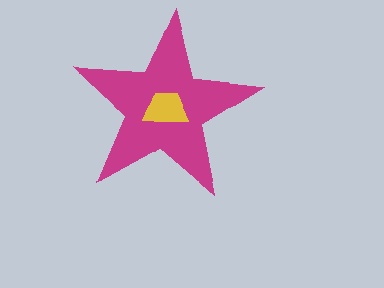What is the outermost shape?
The magenta star.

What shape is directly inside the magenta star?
The yellow trapezoid.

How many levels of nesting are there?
2.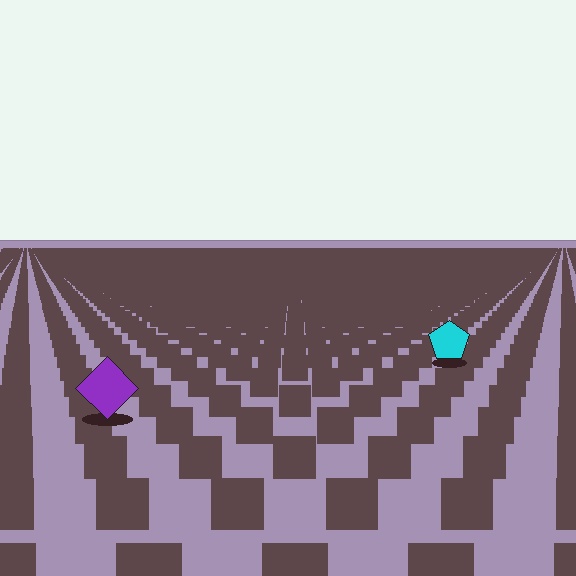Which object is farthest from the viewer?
The cyan pentagon is farthest from the viewer. It appears smaller and the ground texture around it is denser.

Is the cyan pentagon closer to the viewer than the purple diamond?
No. The purple diamond is closer — you can tell from the texture gradient: the ground texture is coarser near it.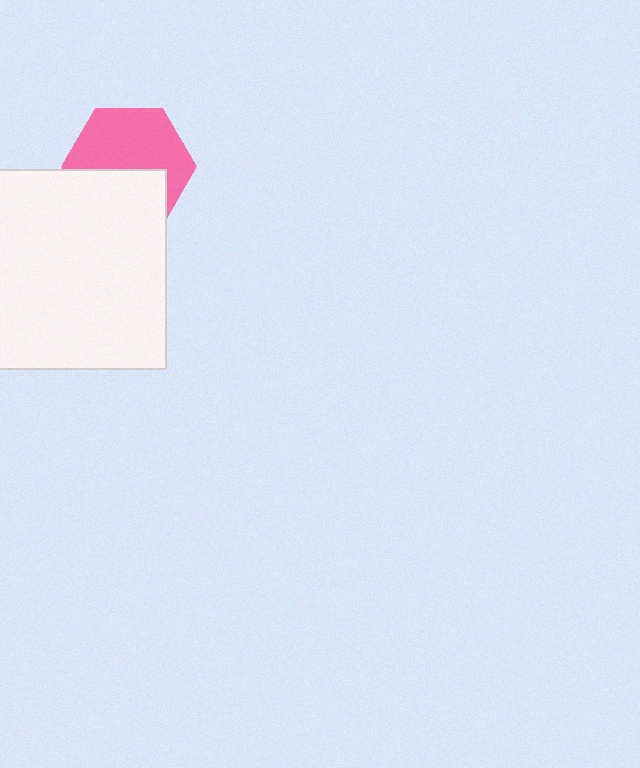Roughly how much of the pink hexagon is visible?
About half of it is visible (roughly 59%).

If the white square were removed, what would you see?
You would see the complete pink hexagon.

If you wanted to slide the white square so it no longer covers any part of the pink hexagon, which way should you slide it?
Slide it down — that is the most direct way to separate the two shapes.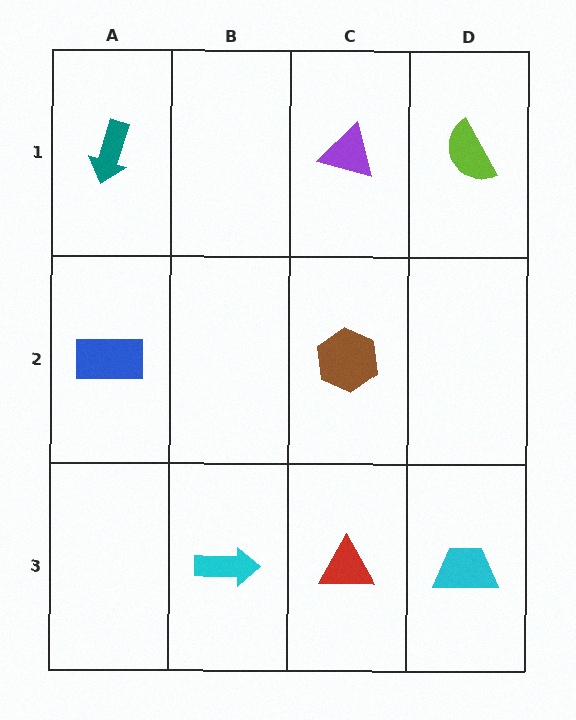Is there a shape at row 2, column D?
No, that cell is empty.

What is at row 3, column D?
A cyan trapezoid.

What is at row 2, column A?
A blue rectangle.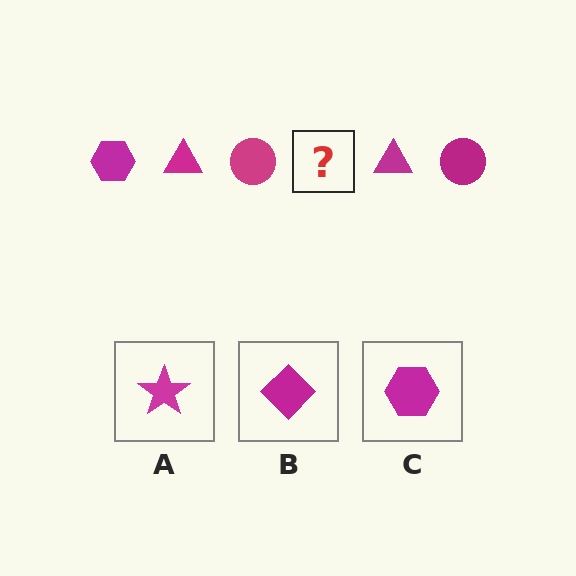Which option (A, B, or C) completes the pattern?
C.